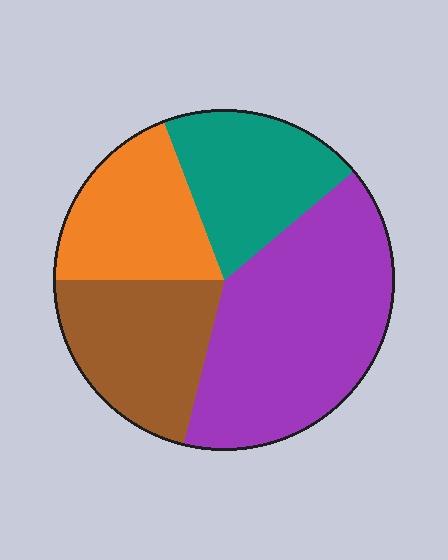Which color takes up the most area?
Purple, at roughly 40%.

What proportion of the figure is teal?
Teal covers 20% of the figure.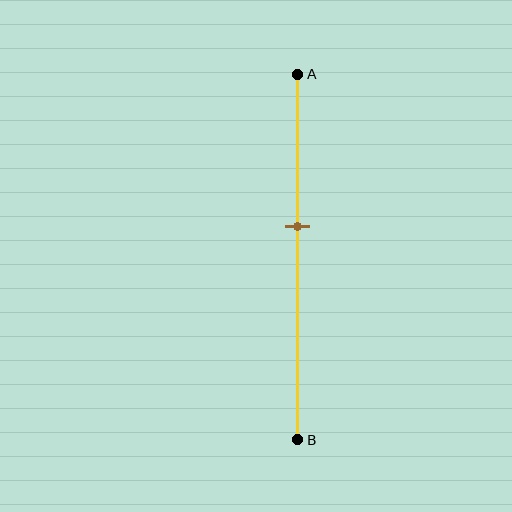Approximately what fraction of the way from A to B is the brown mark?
The brown mark is approximately 40% of the way from A to B.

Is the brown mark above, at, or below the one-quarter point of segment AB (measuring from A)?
The brown mark is below the one-quarter point of segment AB.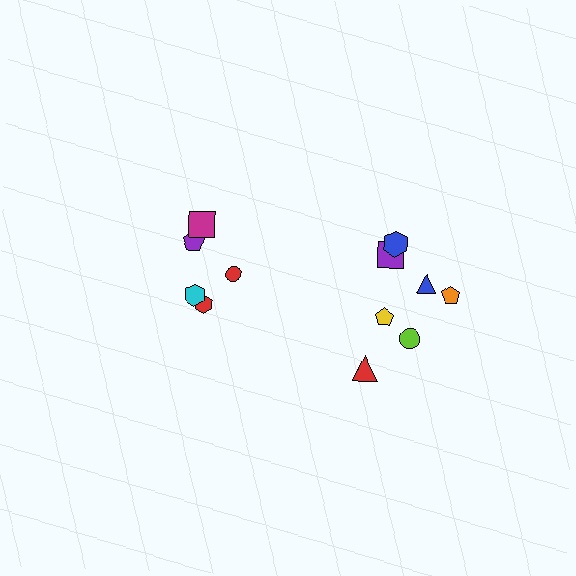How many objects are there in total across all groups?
There are 12 objects.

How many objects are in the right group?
There are 7 objects.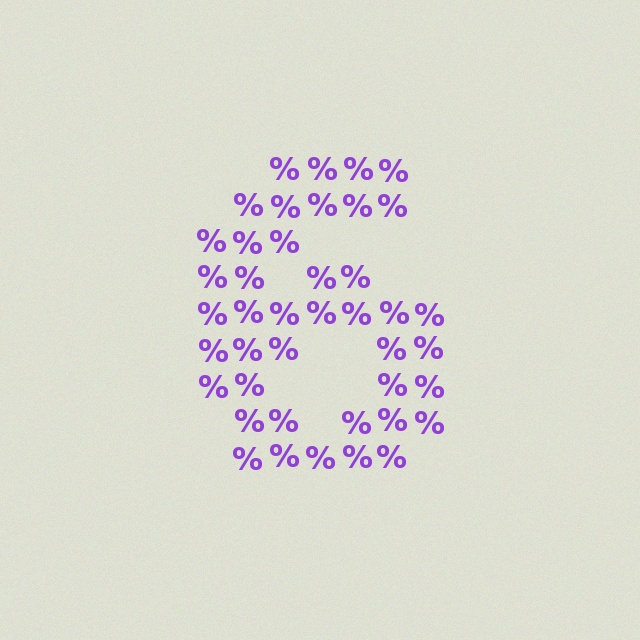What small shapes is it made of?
It is made of small percent signs.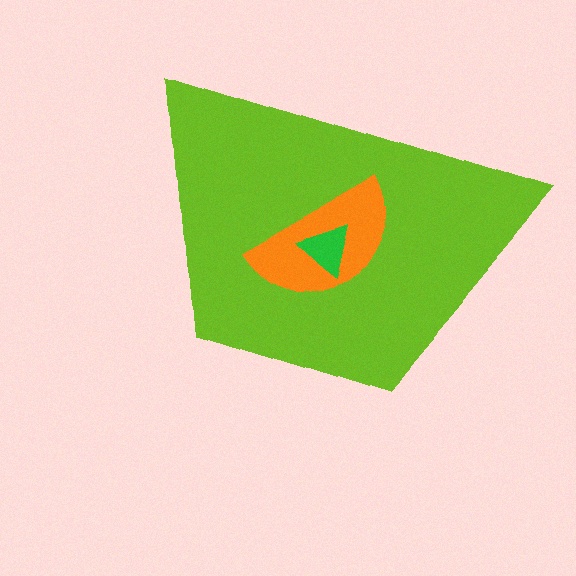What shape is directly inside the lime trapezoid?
The orange semicircle.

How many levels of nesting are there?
3.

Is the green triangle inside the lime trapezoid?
Yes.